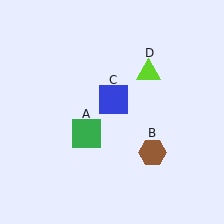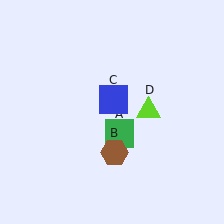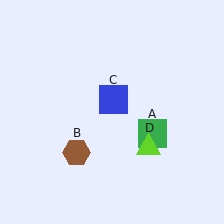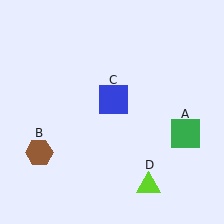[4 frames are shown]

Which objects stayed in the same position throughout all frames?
Blue square (object C) remained stationary.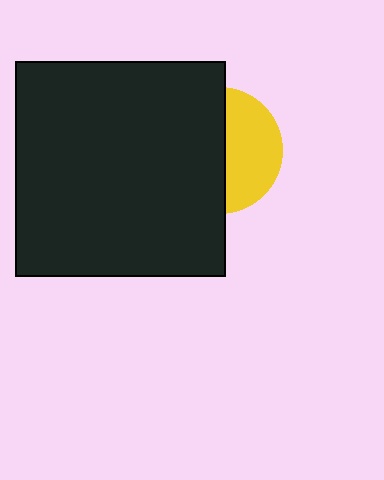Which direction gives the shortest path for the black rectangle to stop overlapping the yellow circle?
Moving left gives the shortest separation.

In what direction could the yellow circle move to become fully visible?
The yellow circle could move right. That would shift it out from behind the black rectangle entirely.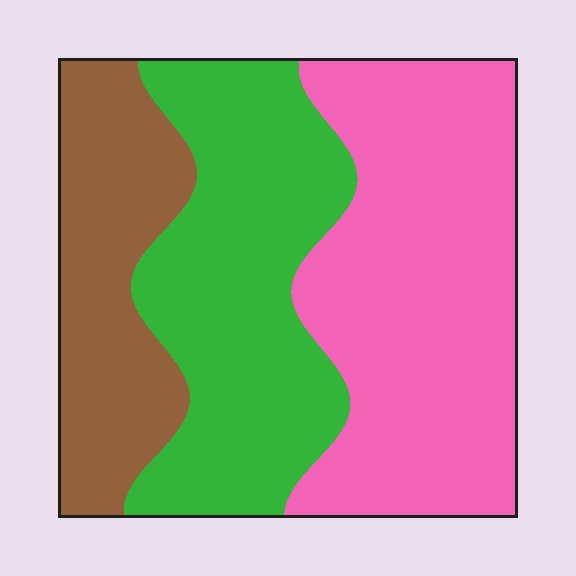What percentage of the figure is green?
Green covers 35% of the figure.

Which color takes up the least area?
Brown, at roughly 20%.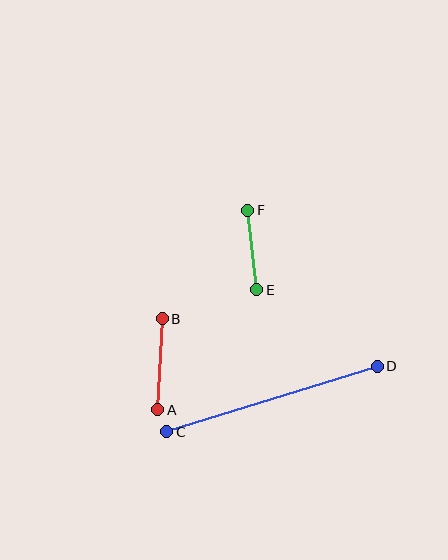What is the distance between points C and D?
The distance is approximately 220 pixels.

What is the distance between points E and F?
The distance is approximately 80 pixels.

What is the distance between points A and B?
The distance is approximately 91 pixels.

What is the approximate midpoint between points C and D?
The midpoint is at approximately (272, 399) pixels.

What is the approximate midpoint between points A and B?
The midpoint is at approximately (160, 364) pixels.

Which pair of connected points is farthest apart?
Points C and D are farthest apart.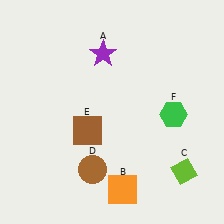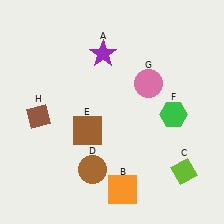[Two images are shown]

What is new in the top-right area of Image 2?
A pink circle (G) was added in the top-right area of Image 2.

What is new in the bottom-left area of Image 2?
A brown diamond (H) was added in the bottom-left area of Image 2.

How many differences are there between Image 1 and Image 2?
There are 2 differences between the two images.